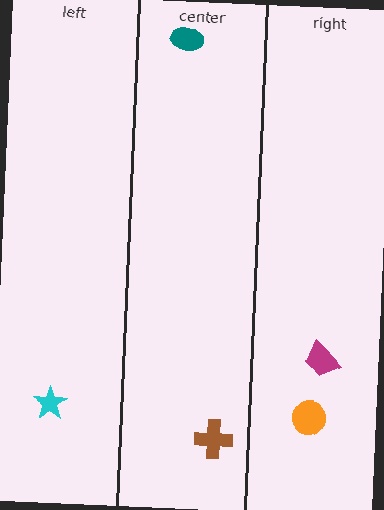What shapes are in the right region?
The magenta trapezoid, the orange circle.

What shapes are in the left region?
The cyan star.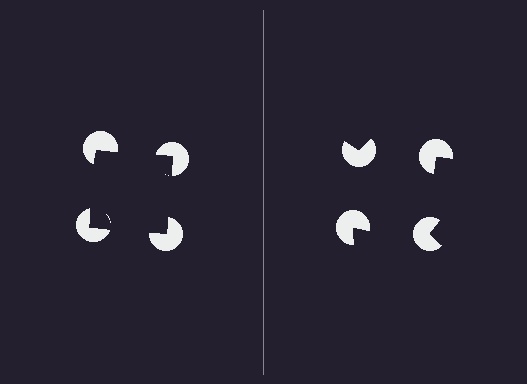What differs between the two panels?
The pac-man discs are positioned identically on both sides; only the wedge orientations differ. On the left they align to a square; on the right they are misaligned.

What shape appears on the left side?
An illusory square.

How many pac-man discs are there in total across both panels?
8 — 4 on each side.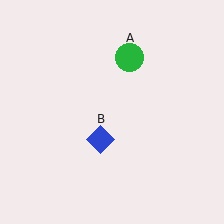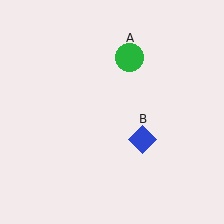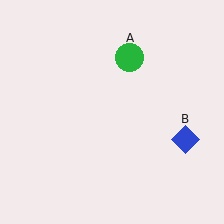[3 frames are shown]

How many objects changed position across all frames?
1 object changed position: blue diamond (object B).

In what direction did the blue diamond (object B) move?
The blue diamond (object B) moved right.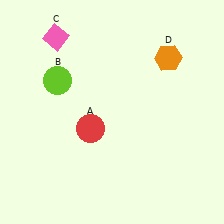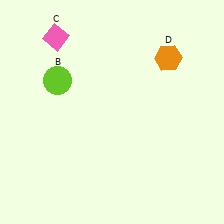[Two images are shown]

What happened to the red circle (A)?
The red circle (A) was removed in Image 2. It was in the bottom-left area of Image 1.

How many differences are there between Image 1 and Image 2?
There is 1 difference between the two images.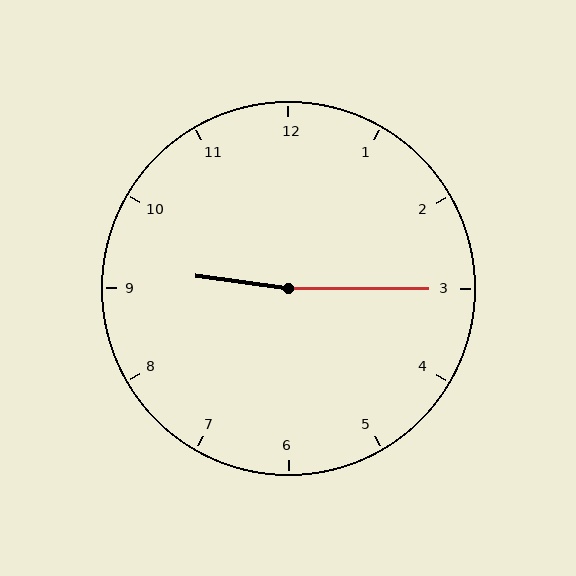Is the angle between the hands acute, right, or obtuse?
It is obtuse.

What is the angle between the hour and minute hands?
Approximately 172 degrees.